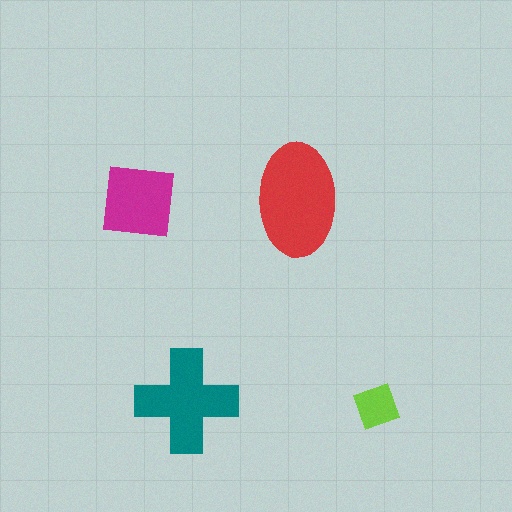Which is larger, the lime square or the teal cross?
The teal cross.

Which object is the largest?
The red ellipse.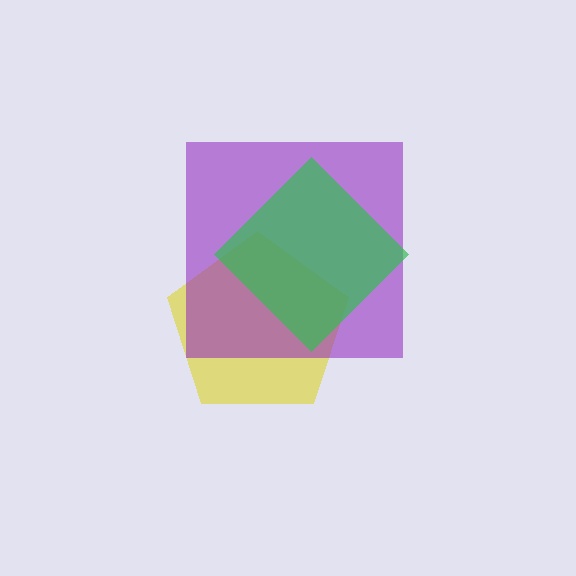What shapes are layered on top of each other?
The layered shapes are: a yellow pentagon, a purple square, a green diamond.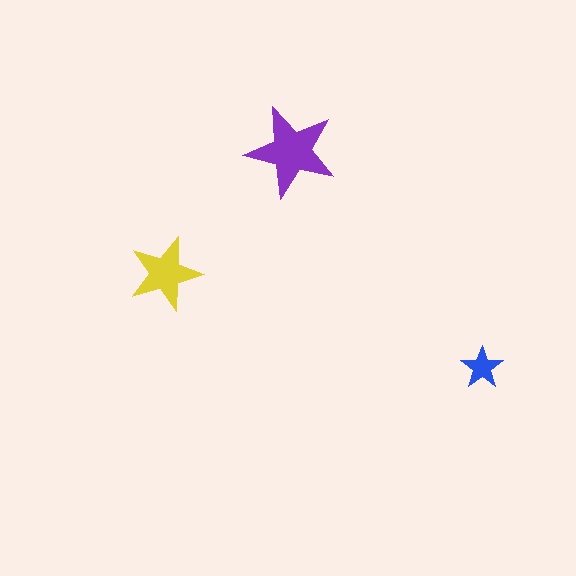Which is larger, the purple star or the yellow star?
The purple one.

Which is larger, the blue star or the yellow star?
The yellow one.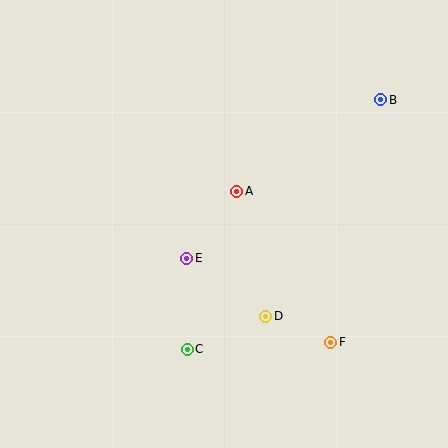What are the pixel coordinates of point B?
Point B is at (381, 100).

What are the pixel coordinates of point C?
Point C is at (187, 349).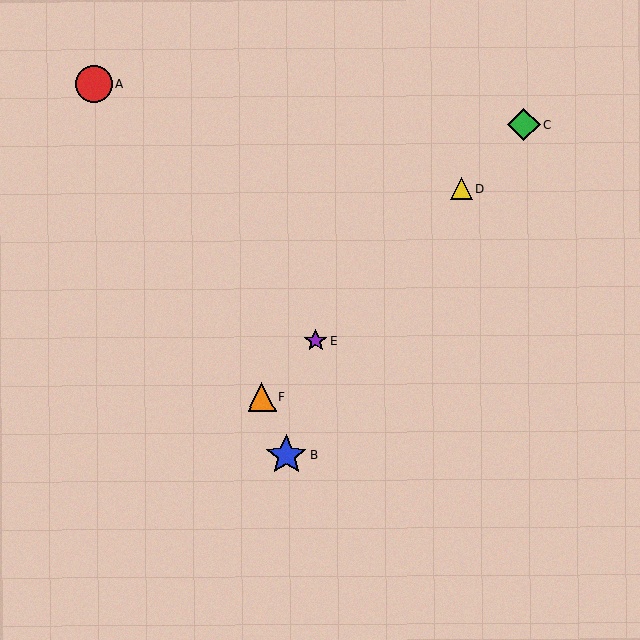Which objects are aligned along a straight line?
Objects C, D, E, F are aligned along a straight line.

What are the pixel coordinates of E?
Object E is at (316, 341).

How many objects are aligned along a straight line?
4 objects (C, D, E, F) are aligned along a straight line.